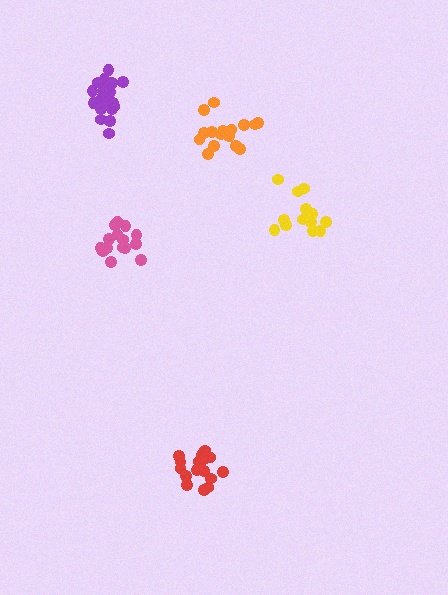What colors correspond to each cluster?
The clusters are colored: purple, red, pink, yellow, orange.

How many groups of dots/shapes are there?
There are 5 groups.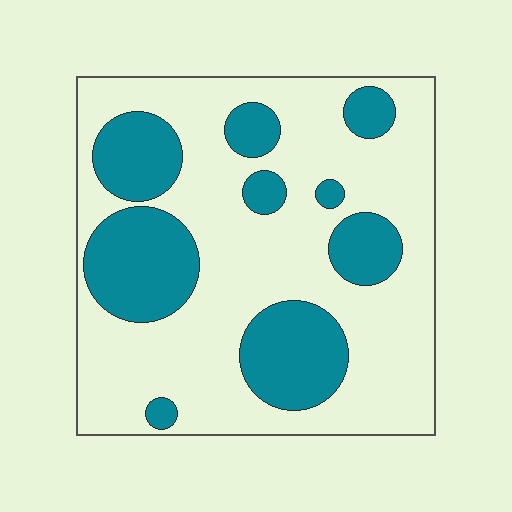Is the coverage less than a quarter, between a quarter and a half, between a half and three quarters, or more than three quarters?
Between a quarter and a half.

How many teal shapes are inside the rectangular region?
9.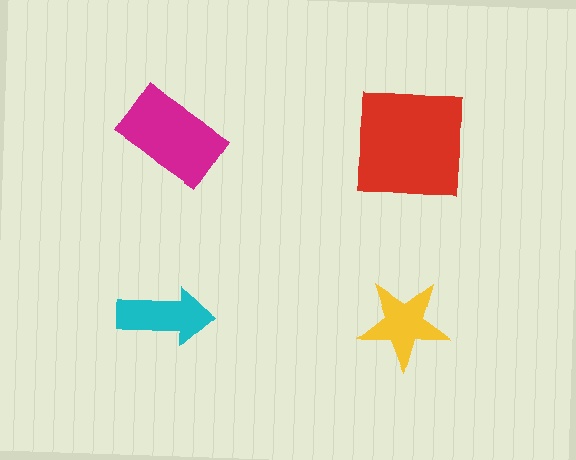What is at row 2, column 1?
A cyan arrow.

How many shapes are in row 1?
2 shapes.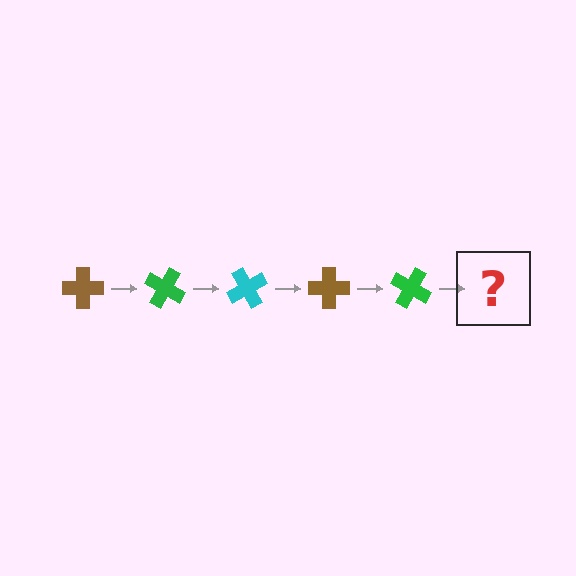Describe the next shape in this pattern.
It should be a cyan cross, rotated 150 degrees from the start.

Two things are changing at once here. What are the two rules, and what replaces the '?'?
The two rules are that it rotates 30 degrees each step and the color cycles through brown, green, and cyan. The '?' should be a cyan cross, rotated 150 degrees from the start.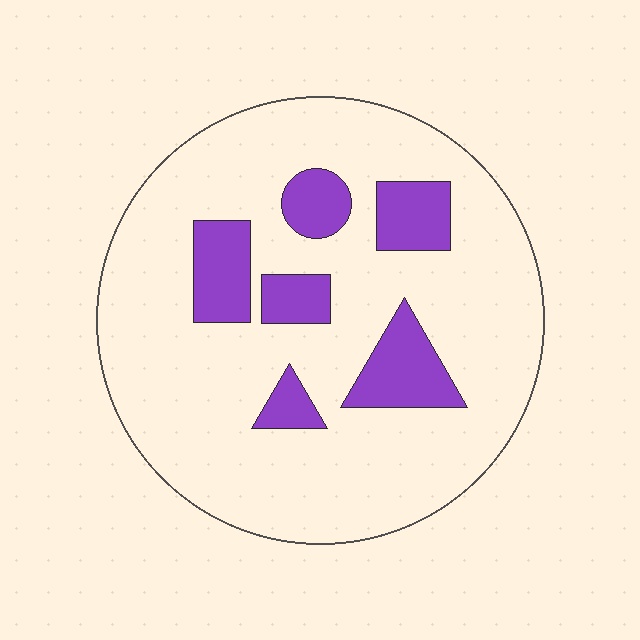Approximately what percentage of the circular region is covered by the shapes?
Approximately 20%.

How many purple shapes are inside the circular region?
6.